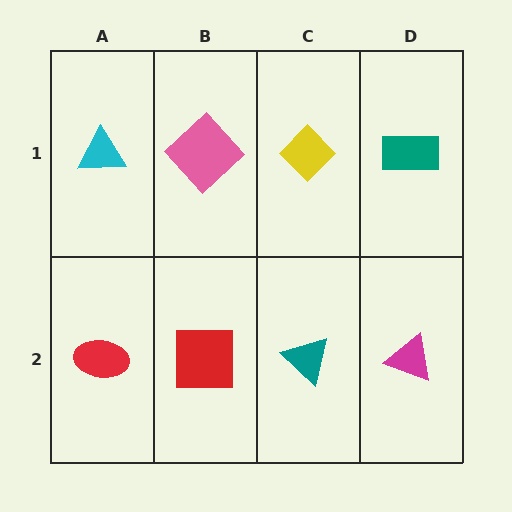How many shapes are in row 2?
4 shapes.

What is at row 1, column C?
A yellow diamond.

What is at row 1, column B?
A pink diamond.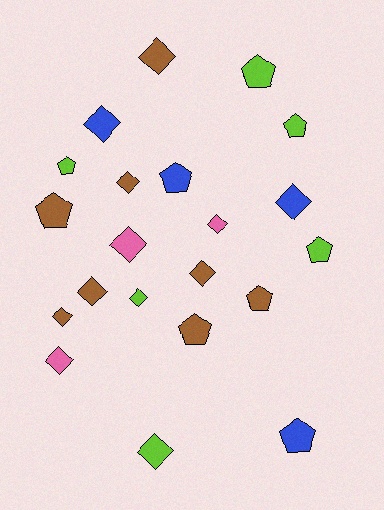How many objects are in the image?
There are 21 objects.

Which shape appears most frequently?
Diamond, with 12 objects.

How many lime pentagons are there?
There are 4 lime pentagons.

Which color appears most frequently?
Brown, with 8 objects.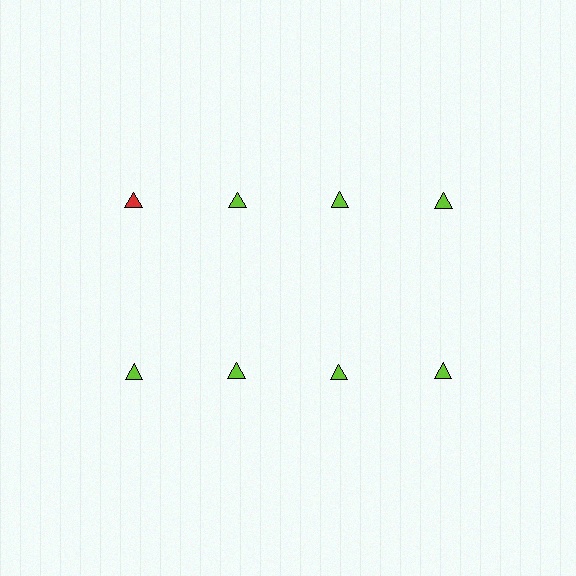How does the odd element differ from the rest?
It has a different color: red instead of lime.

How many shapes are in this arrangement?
There are 8 shapes arranged in a grid pattern.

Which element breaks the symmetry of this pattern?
The red triangle in the top row, leftmost column breaks the symmetry. All other shapes are lime triangles.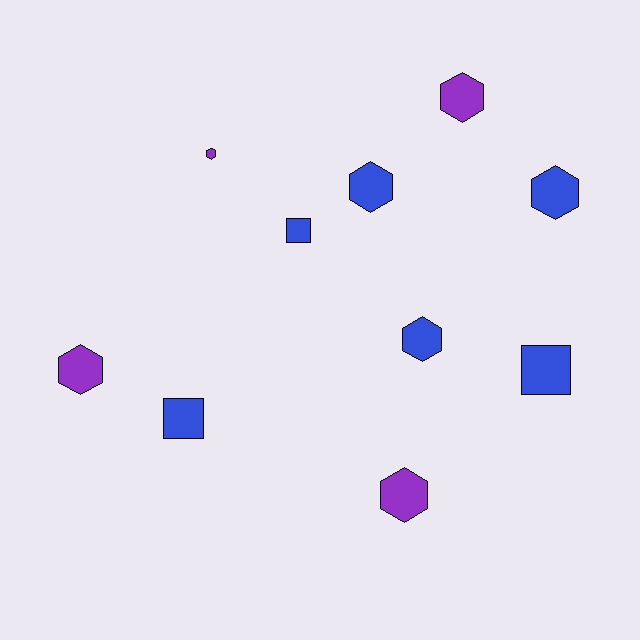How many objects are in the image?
There are 10 objects.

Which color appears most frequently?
Blue, with 6 objects.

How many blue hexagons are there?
There are 3 blue hexagons.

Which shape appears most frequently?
Hexagon, with 7 objects.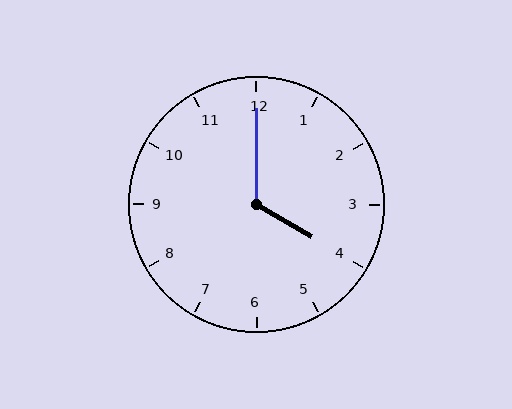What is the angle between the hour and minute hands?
Approximately 120 degrees.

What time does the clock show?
4:00.